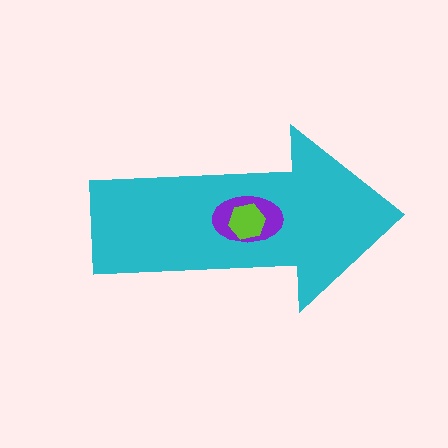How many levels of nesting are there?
3.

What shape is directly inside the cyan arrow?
The purple ellipse.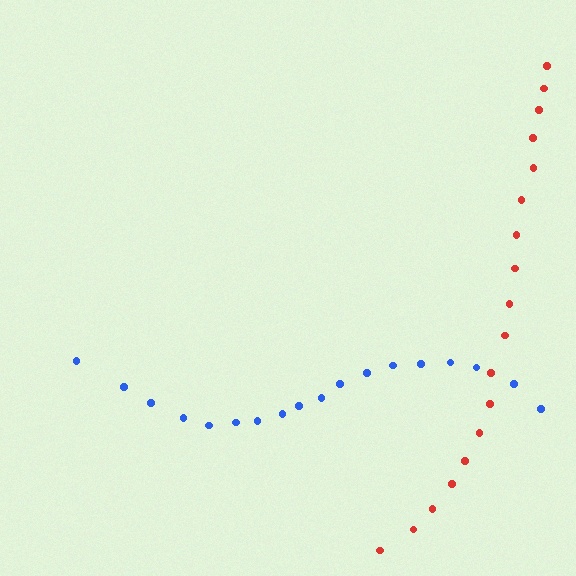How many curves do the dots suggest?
There are 2 distinct paths.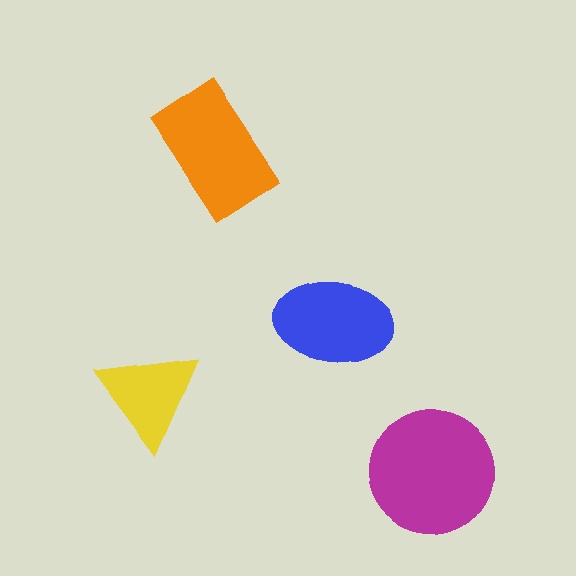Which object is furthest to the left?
The yellow triangle is leftmost.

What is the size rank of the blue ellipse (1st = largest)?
3rd.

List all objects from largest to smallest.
The magenta circle, the orange rectangle, the blue ellipse, the yellow triangle.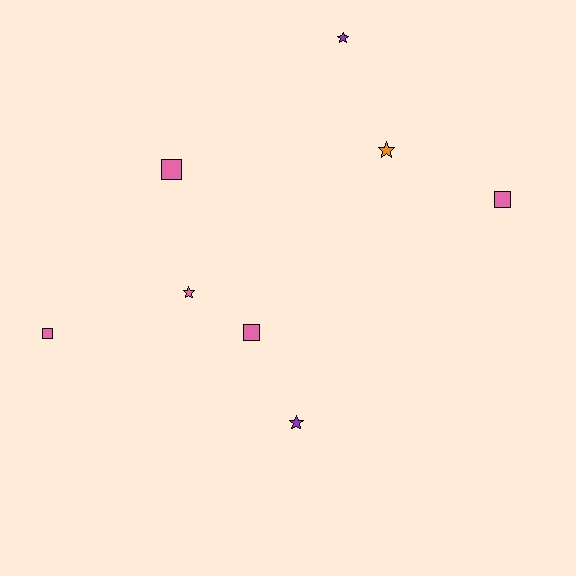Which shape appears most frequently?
Star, with 4 objects.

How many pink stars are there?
There is 1 pink star.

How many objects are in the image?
There are 8 objects.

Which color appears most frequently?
Pink, with 5 objects.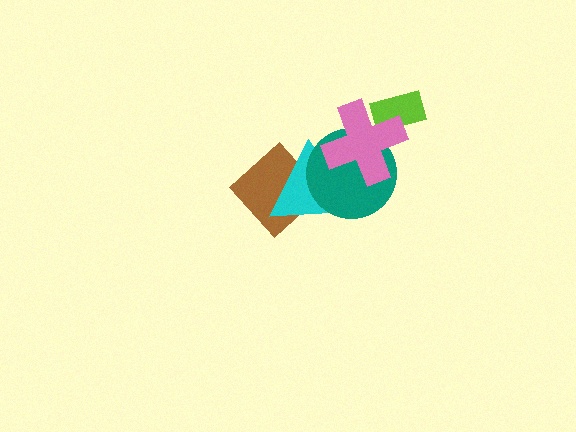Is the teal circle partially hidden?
Yes, it is partially covered by another shape.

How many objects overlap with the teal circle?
2 objects overlap with the teal circle.